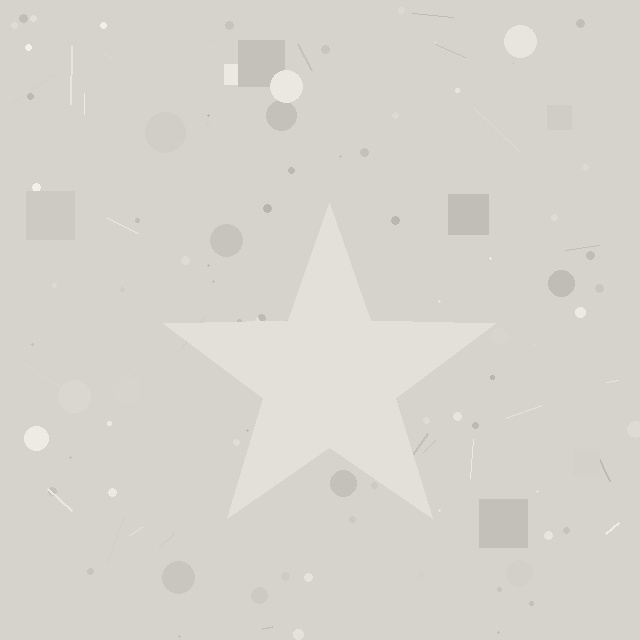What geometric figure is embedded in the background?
A star is embedded in the background.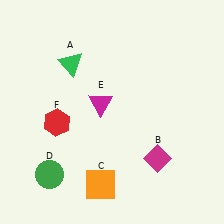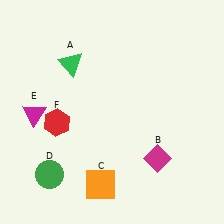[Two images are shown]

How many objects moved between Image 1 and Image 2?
1 object moved between the two images.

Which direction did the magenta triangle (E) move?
The magenta triangle (E) moved left.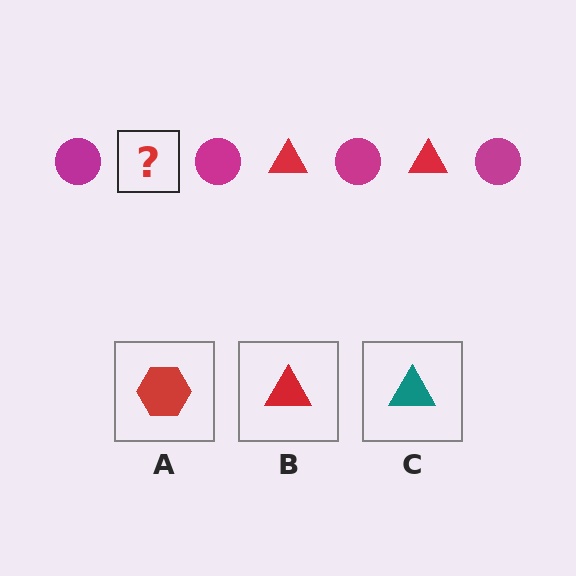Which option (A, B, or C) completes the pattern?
B.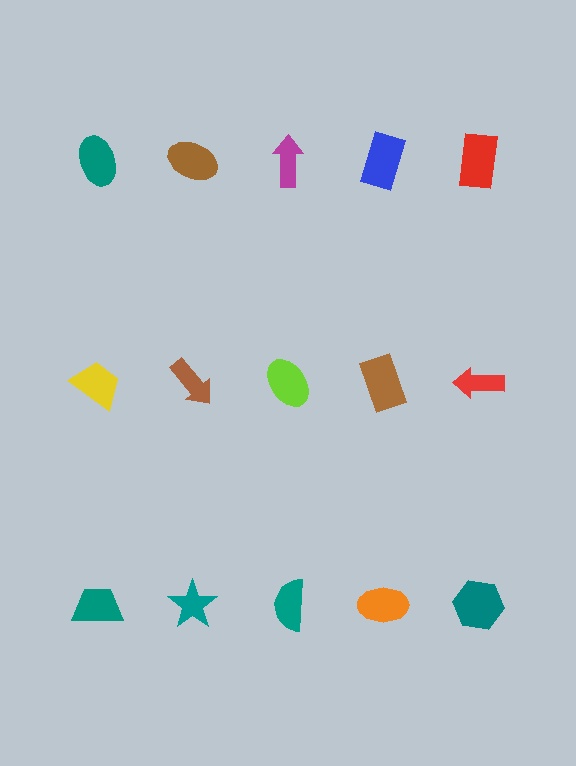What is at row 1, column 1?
A teal ellipse.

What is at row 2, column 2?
A brown arrow.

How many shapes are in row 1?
5 shapes.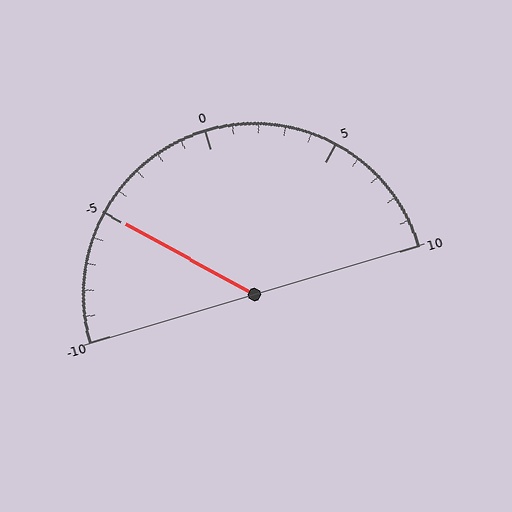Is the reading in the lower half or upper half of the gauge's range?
The reading is in the lower half of the range (-10 to 10).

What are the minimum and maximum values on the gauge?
The gauge ranges from -10 to 10.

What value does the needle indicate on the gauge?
The needle indicates approximately -5.